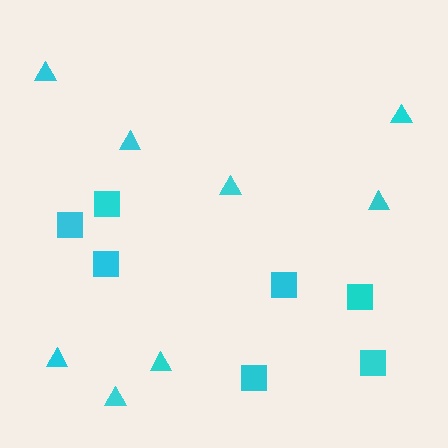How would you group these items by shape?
There are 2 groups: one group of triangles (8) and one group of squares (7).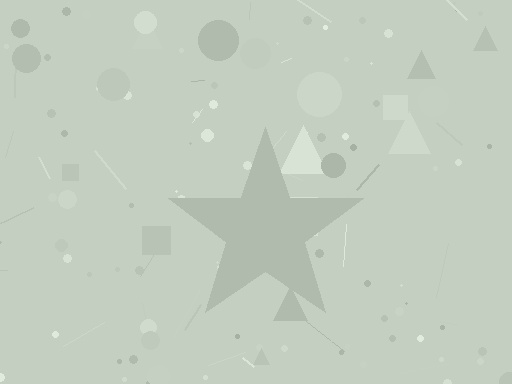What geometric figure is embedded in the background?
A star is embedded in the background.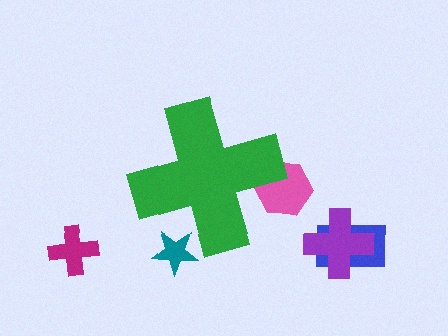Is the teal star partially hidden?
Yes, the teal star is partially hidden behind the green cross.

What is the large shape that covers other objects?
A green cross.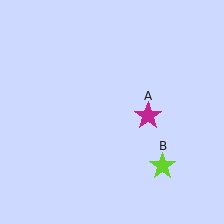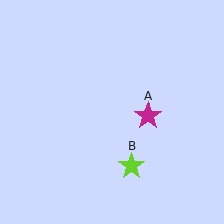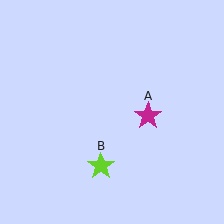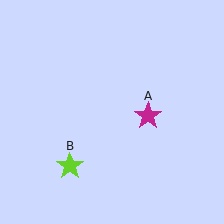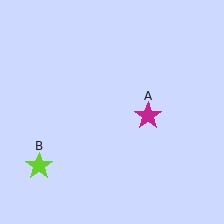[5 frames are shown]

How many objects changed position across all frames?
1 object changed position: lime star (object B).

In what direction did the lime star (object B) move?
The lime star (object B) moved left.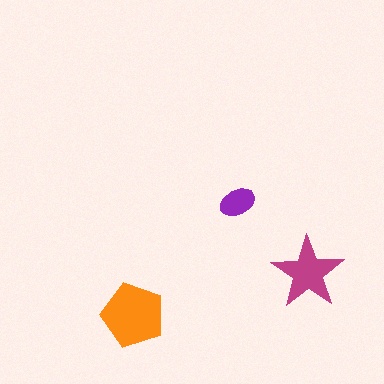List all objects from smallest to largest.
The purple ellipse, the magenta star, the orange pentagon.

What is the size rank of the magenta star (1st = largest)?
2nd.